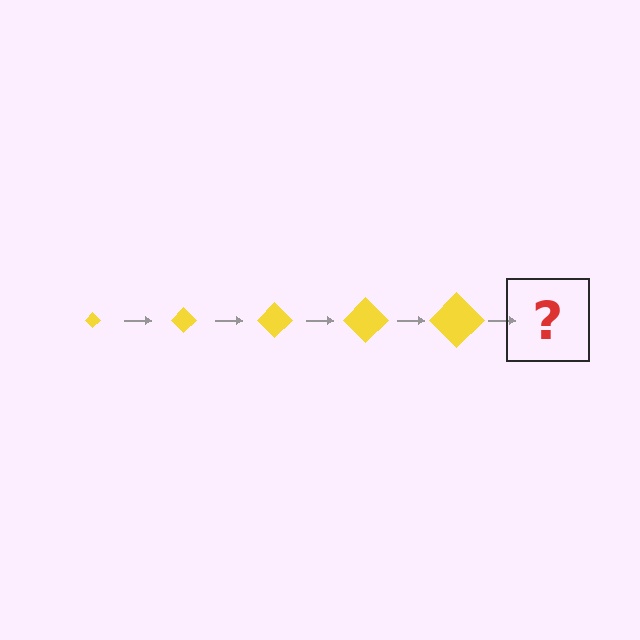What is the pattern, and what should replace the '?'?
The pattern is that the diamond gets progressively larger each step. The '?' should be a yellow diamond, larger than the previous one.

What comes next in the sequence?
The next element should be a yellow diamond, larger than the previous one.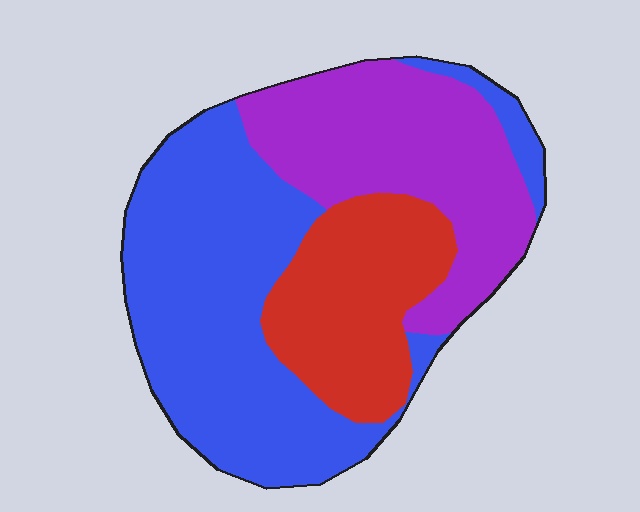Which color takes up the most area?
Blue, at roughly 45%.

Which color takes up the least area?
Red, at roughly 20%.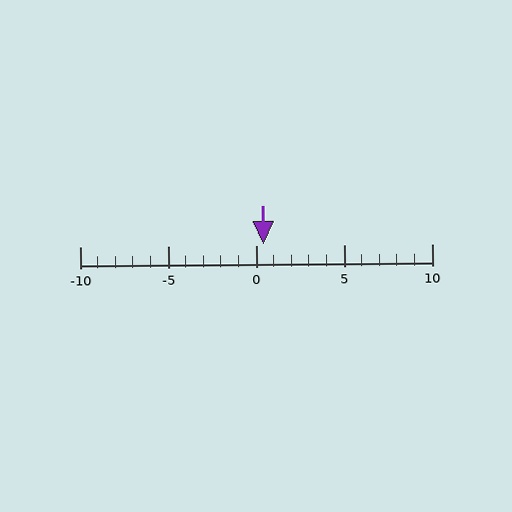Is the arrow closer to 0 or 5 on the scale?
The arrow is closer to 0.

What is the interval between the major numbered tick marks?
The major tick marks are spaced 5 units apart.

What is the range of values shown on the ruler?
The ruler shows values from -10 to 10.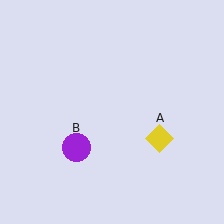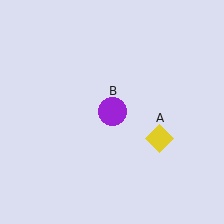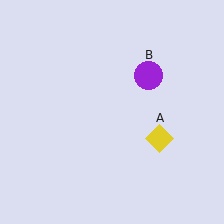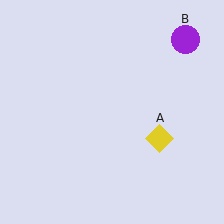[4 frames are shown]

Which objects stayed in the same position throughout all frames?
Yellow diamond (object A) remained stationary.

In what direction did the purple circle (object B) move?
The purple circle (object B) moved up and to the right.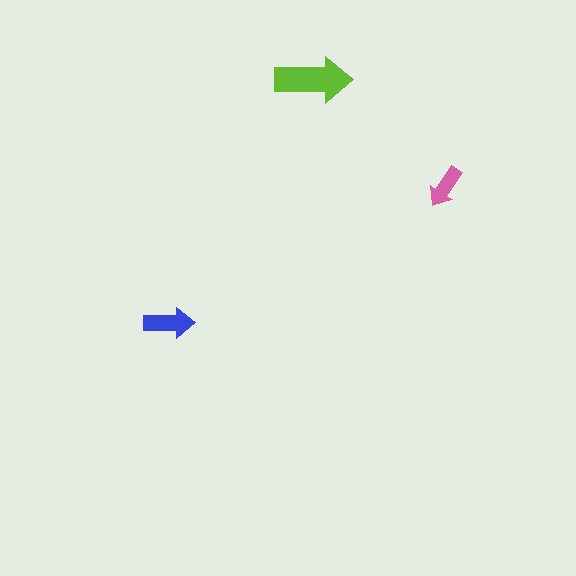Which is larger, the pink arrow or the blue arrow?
The blue one.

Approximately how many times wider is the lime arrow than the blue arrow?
About 1.5 times wider.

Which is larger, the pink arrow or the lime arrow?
The lime one.